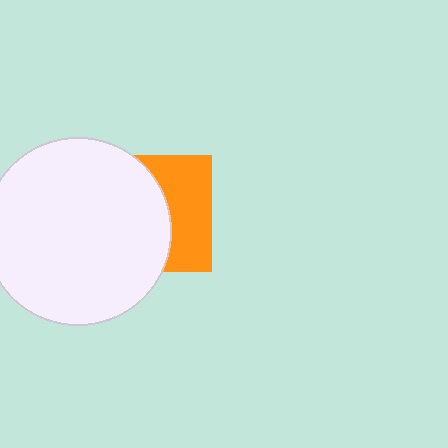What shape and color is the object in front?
The object in front is a white circle.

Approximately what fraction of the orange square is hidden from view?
Roughly 59% of the orange square is hidden behind the white circle.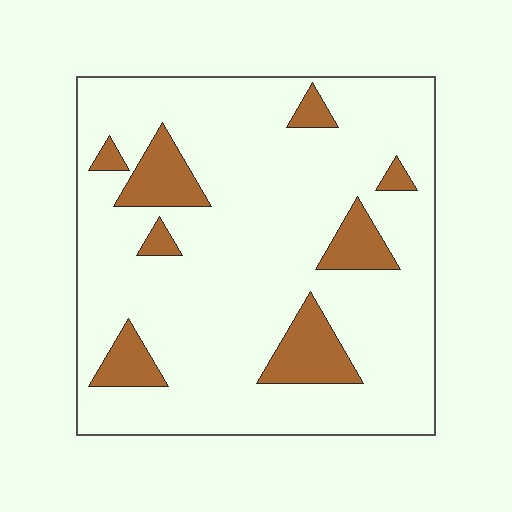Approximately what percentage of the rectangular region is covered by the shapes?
Approximately 15%.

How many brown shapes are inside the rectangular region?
8.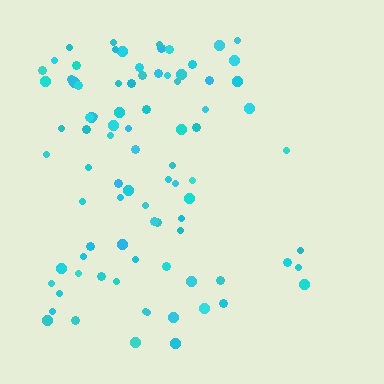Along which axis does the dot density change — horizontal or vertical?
Horizontal.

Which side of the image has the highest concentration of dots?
The left.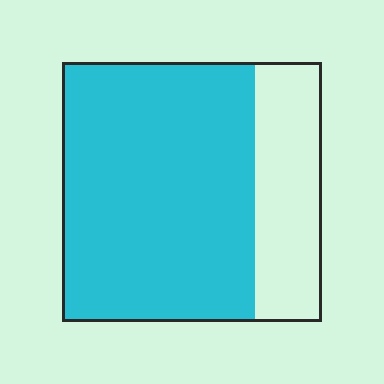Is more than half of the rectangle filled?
Yes.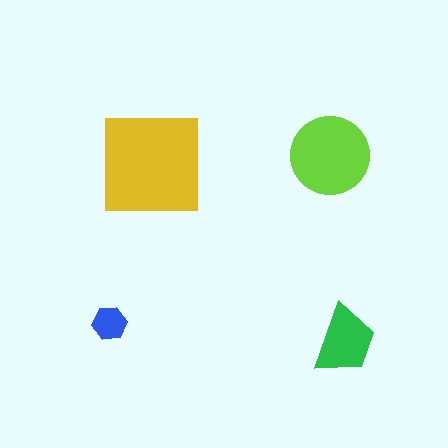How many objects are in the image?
There are 4 objects in the image.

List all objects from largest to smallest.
The yellow square, the lime circle, the green trapezoid, the blue hexagon.